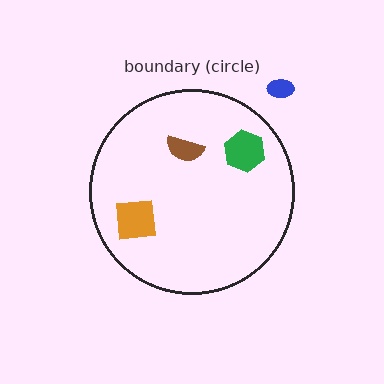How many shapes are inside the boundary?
3 inside, 1 outside.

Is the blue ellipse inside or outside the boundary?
Outside.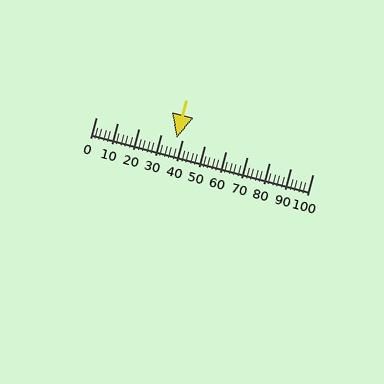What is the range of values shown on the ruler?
The ruler shows values from 0 to 100.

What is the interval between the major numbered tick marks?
The major tick marks are spaced 10 units apart.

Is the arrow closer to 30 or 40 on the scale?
The arrow is closer to 40.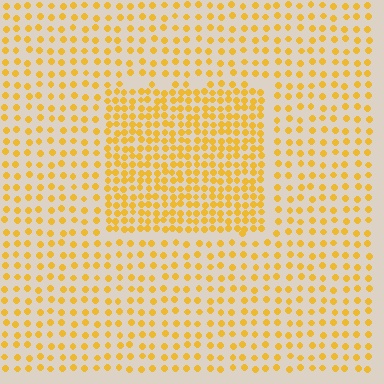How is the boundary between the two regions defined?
The boundary is defined by a change in element density (approximately 2.0x ratio). All elements are the same color, size, and shape.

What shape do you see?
I see a rectangle.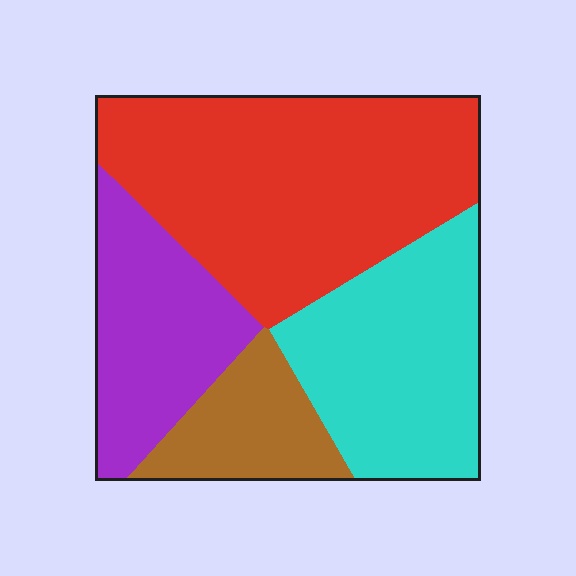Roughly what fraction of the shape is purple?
Purple covers around 20% of the shape.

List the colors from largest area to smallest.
From largest to smallest: red, cyan, purple, brown.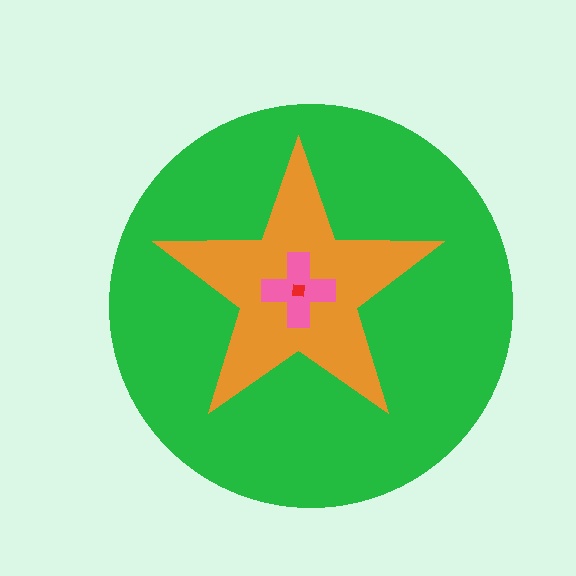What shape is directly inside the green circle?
The orange star.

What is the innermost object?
The red square.